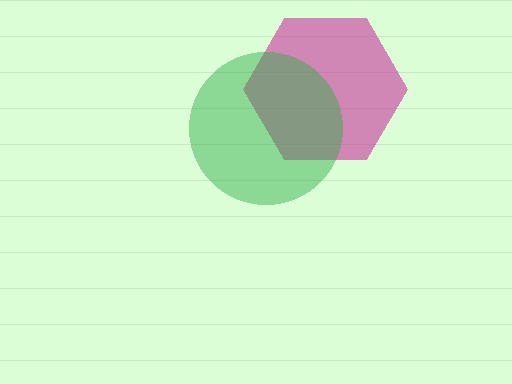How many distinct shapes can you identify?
There are 2 distinct shapes: a magenta hexagon, a green circle.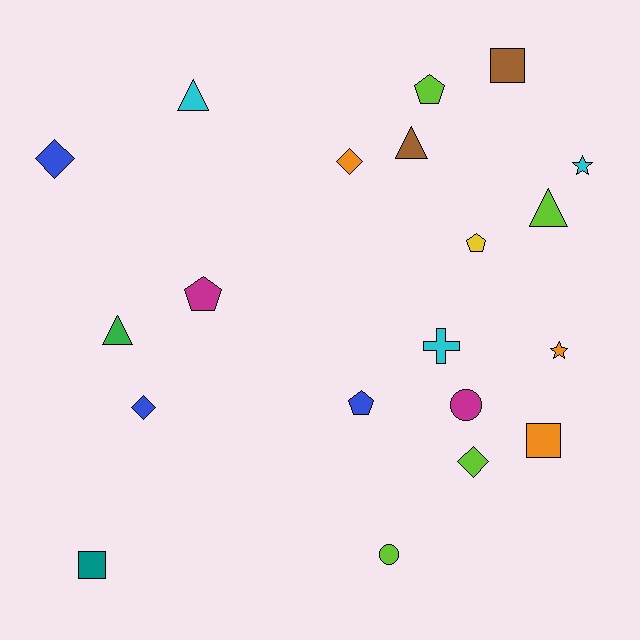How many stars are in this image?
There are 2 stars.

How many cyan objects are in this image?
There are 3 cyan objects.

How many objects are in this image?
There are 20 objects.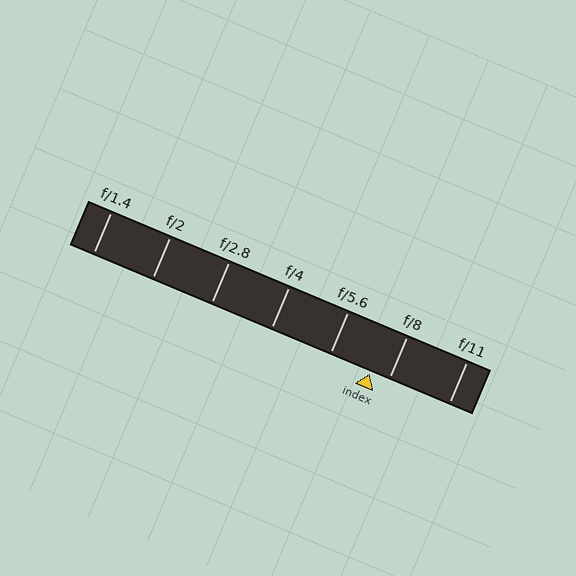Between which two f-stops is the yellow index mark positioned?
The index mark is between f/5.6 and f/8.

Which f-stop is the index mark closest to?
The index mark is closest to f/8.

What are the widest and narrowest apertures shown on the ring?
The widest aperture shown is f/1.4 and the narrowest is f/11.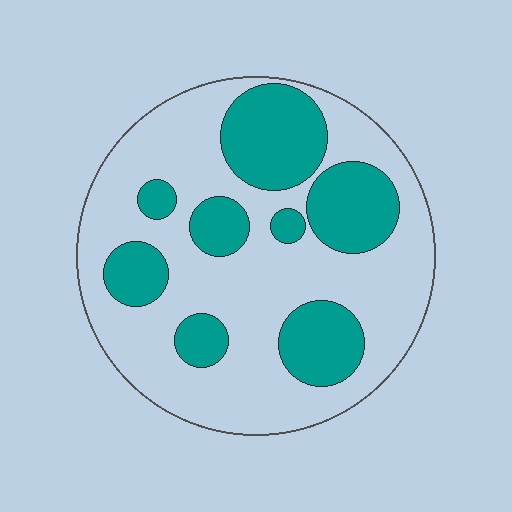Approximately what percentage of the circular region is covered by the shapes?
Approximately 30%.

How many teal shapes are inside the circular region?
8.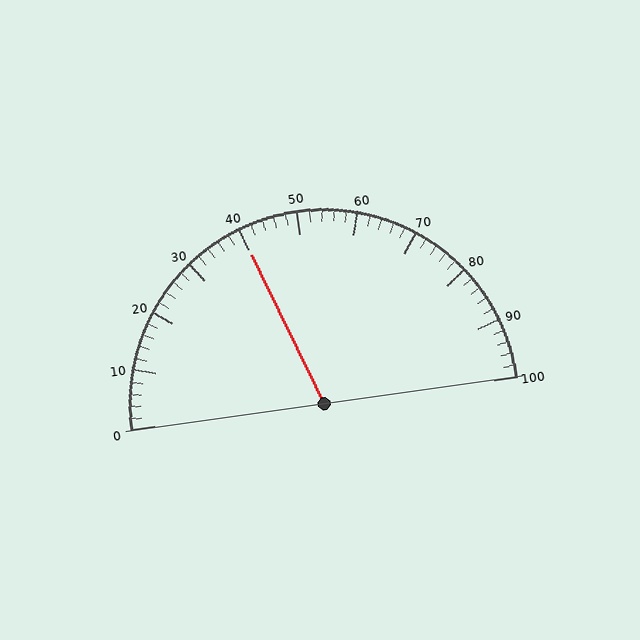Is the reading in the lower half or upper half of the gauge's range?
The reading is in the lower half of the range (0 to 100).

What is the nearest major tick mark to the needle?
The nearest major tick mark is 40.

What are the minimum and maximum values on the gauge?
The gauge ranges from 0 to 100.